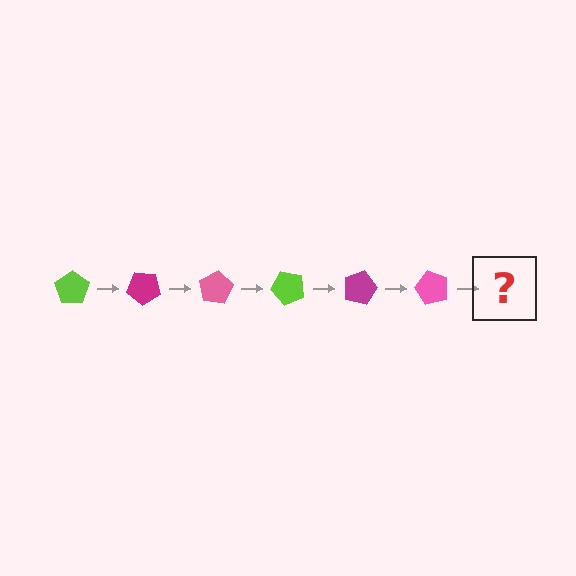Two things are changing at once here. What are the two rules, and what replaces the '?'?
The two rules are that it rotates 40 degrees each step and the color cycles through lime, magenta, and pink. The '?' should be a lime pentagon, rotated 240 degrees from the start.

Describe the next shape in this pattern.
It should be a lime pentagon, rotated 240 degrees from the start.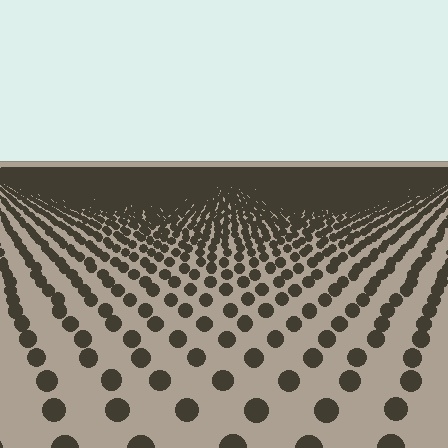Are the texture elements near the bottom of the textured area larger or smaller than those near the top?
Larger. Near the bottom, elements are closer to the viewer and appear at a bigger on-screen size.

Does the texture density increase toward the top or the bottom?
Density increases toward the top.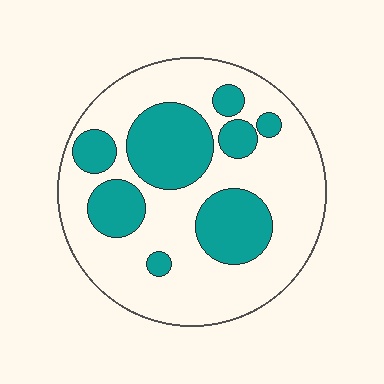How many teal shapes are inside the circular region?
8.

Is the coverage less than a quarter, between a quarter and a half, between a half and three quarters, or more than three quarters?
Between a quarter and a half.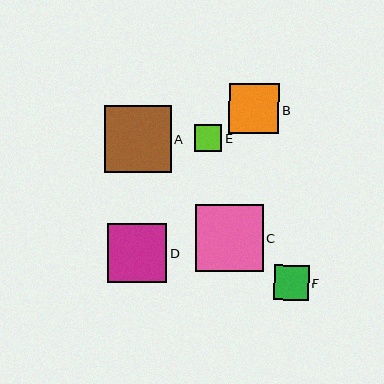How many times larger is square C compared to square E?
Square C is approximately 2.5 times the size of square E.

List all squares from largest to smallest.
From largest to smallest: C, A, D, B, F, E.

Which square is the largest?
Square C is the largest with a size of approximately 67 pixels.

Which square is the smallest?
Square E is the smallest with a size of approximately 27 pixels.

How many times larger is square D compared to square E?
Square D is approximately 2.2 times the size of square E.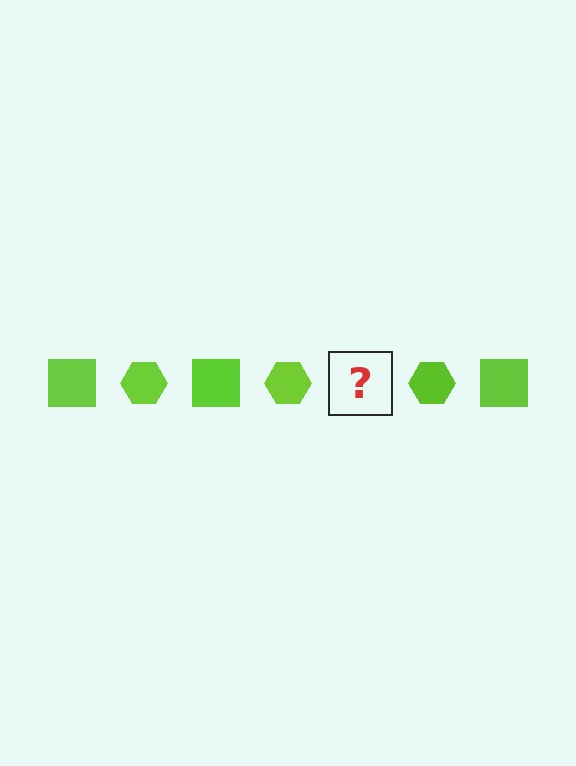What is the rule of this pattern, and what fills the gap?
The rule is that the pattern cycles through square, hexagon shapes in lime. The gap should be filled with a lime square.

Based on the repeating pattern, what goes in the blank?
The blank should be a lime square.